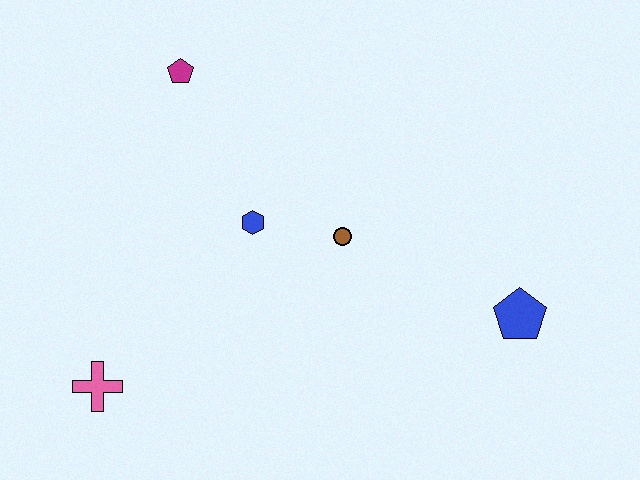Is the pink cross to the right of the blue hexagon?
No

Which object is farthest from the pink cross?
The blue pentagon is farthest from the pink cross.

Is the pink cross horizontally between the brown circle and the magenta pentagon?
No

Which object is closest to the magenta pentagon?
The blue hexagon is closest to the magenta pentagon.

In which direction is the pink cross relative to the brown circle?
The pink cross is to the left of the brown circle.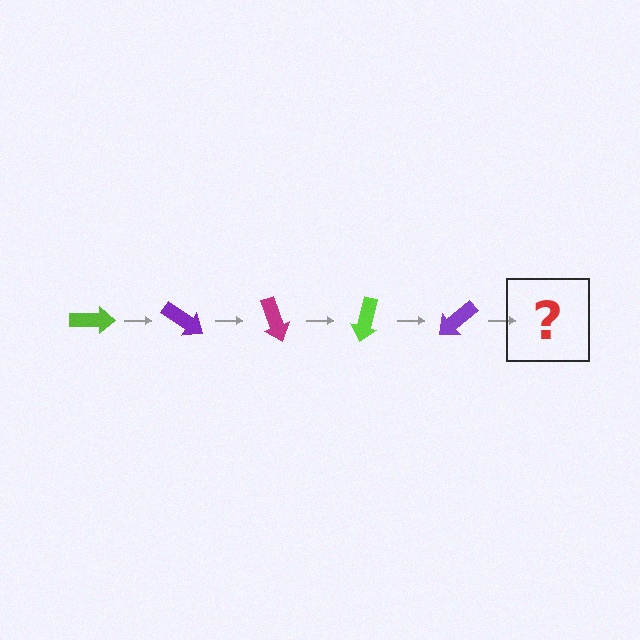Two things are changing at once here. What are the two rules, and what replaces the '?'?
The two rules are that it rotates 35 degrees each step and the color cycles through lime, purple, and magenta. The '?' should be a magenta arrow, rotated 175 degrees from the start.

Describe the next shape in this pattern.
It should be a magenta arrow, rotated 175 degrees from the start.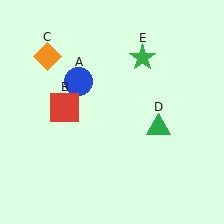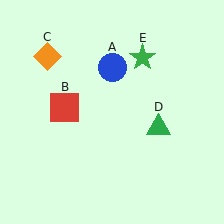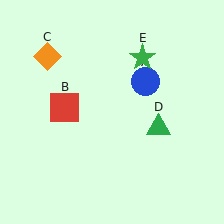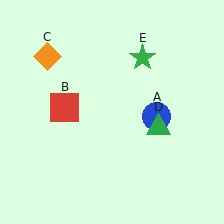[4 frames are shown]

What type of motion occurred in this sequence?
The blue circle (object A) rotated clockwise around the center of the scene.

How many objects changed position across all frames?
1 object changed position: blue circle (object A).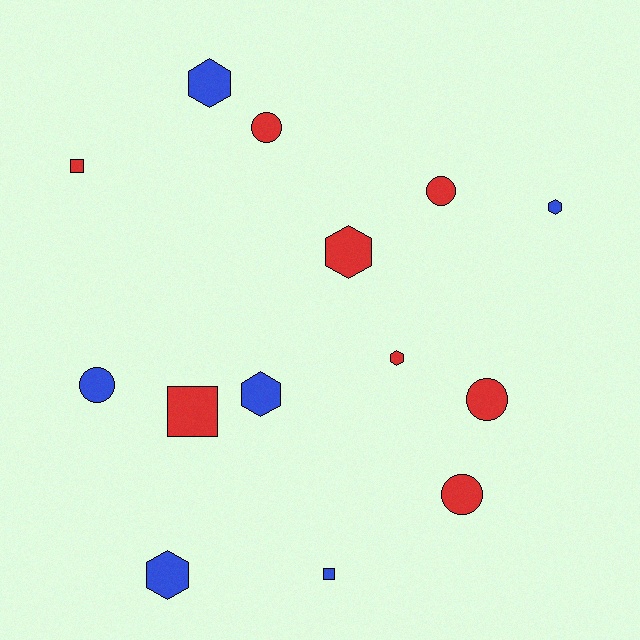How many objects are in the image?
There are 14 objects.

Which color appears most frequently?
Red, with 8 objects.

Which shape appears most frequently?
Hexagon, with 6 objects.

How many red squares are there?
There are 2 red squares.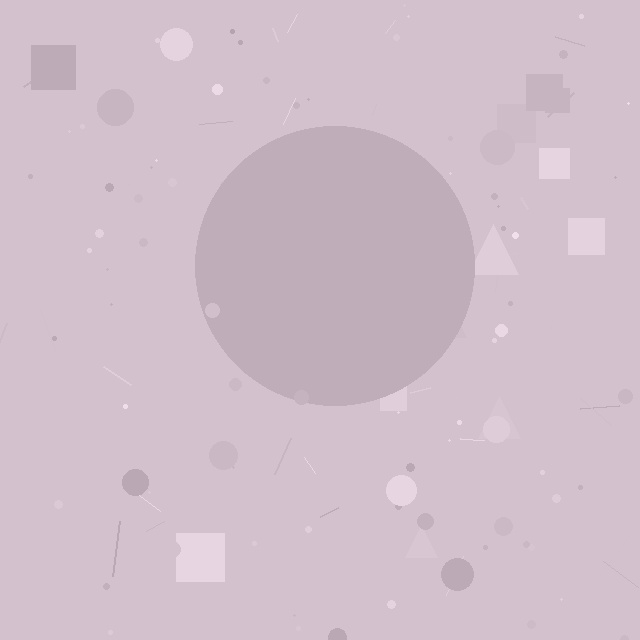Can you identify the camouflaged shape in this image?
The camouflaged shape is a circle.